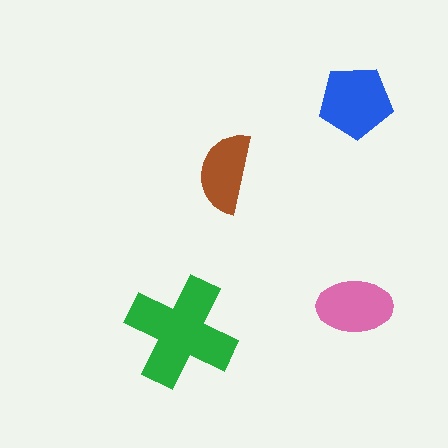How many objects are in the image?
There are 4 objects in the image.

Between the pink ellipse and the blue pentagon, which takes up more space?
The blue pentagon.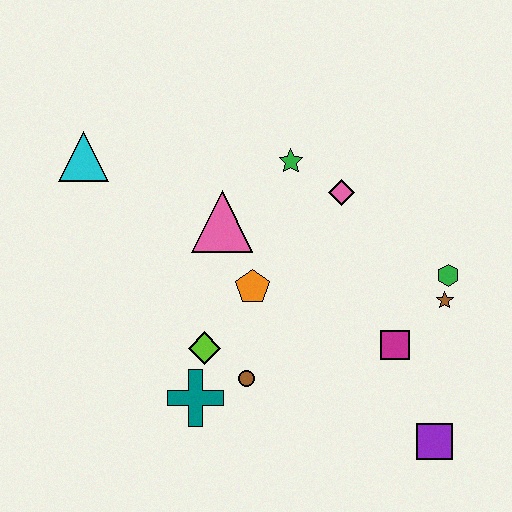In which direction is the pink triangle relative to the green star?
The pink triangle is to the left of the green star.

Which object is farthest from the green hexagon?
The cyan triangle is farthest from the green hexagon.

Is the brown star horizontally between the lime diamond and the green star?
No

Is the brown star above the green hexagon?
No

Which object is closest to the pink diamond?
The green star is closest to the pink diamond.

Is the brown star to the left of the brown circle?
No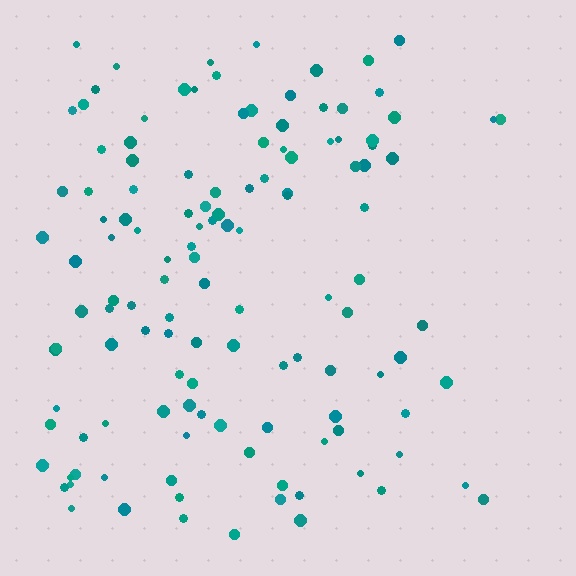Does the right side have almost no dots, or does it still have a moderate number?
Still a moderate number, just noticeably fewer than the left.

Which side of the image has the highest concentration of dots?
The left.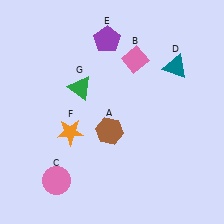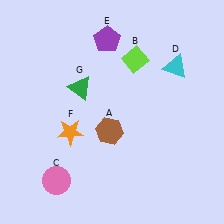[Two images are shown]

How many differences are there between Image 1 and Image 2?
There are 2 differences between the two images.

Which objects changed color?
B changed from pink to lime. D changed from teal to cyan.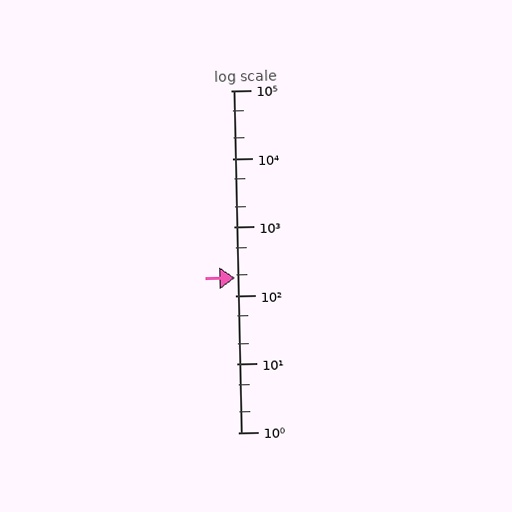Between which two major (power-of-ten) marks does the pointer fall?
The pointer is between 100 and 1000.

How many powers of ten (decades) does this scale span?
The scale spans 5 decades, from 1 to 100000.